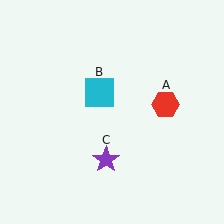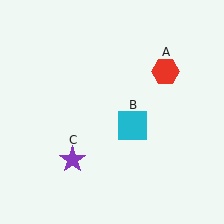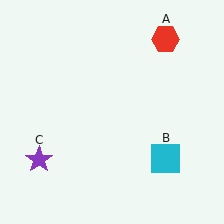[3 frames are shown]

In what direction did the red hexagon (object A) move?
The red hexagon (object A) moved up.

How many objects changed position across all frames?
3 objects changed position: red hexagon (object A), cyan square (object B), purple star (object C).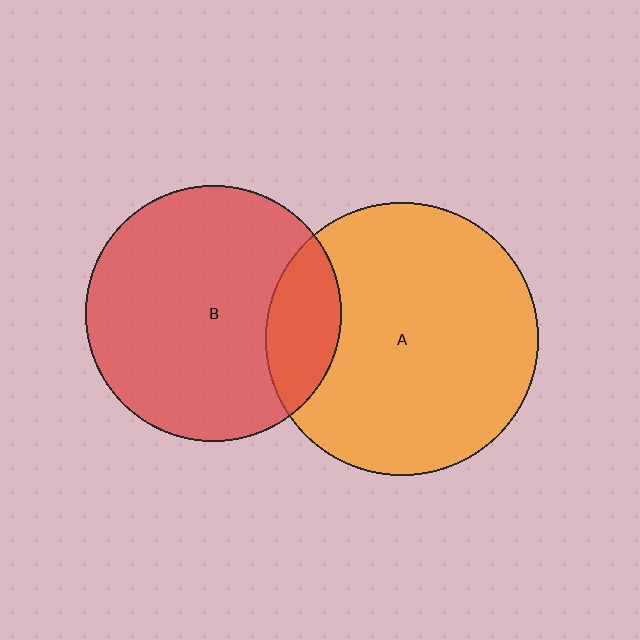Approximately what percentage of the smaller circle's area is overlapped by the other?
Approximately 20%.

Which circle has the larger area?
Circle A (orange).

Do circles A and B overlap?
Yes.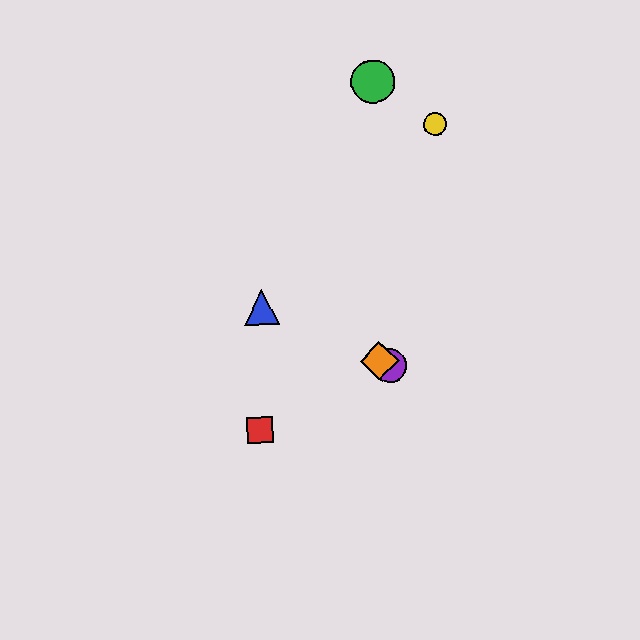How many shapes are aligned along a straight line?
3 shapes (the blue triangle, the purple circle, the orange diamond) are aligned along a straight line.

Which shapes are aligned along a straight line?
The blue triangle, the purple circle, the orange diamond are aligned along a straight line.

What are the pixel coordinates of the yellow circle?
The yellow circle is at (435, 124).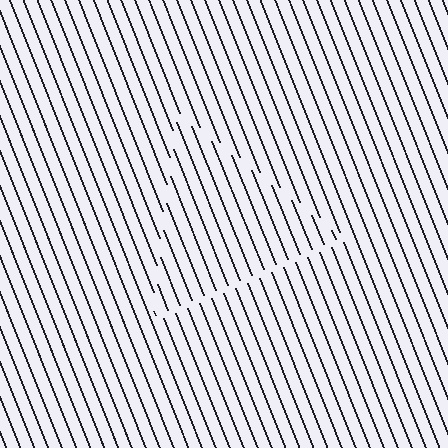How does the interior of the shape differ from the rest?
The interior of the shape contains the same grating, shifted by half a period — the contour is defined by the phase discontinuity where line-ends from the inner and outer gratings abut.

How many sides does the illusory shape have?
3 sides — the line-ends trace a triangle.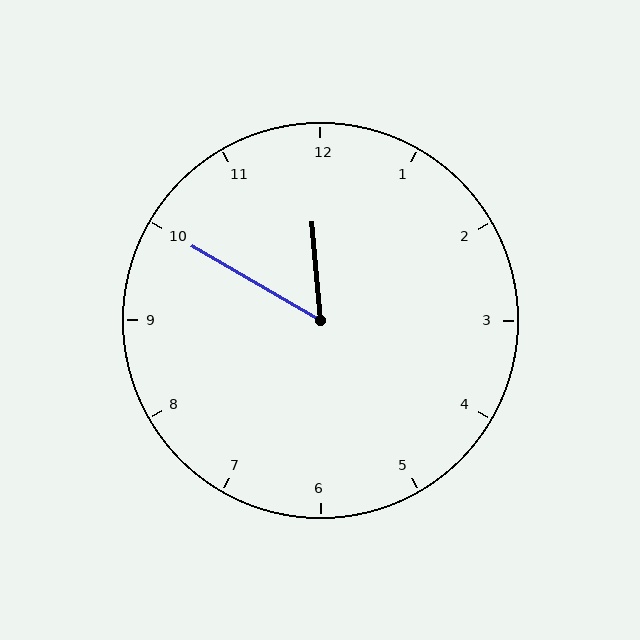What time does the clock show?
11:50.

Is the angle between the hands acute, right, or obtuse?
It is acute.